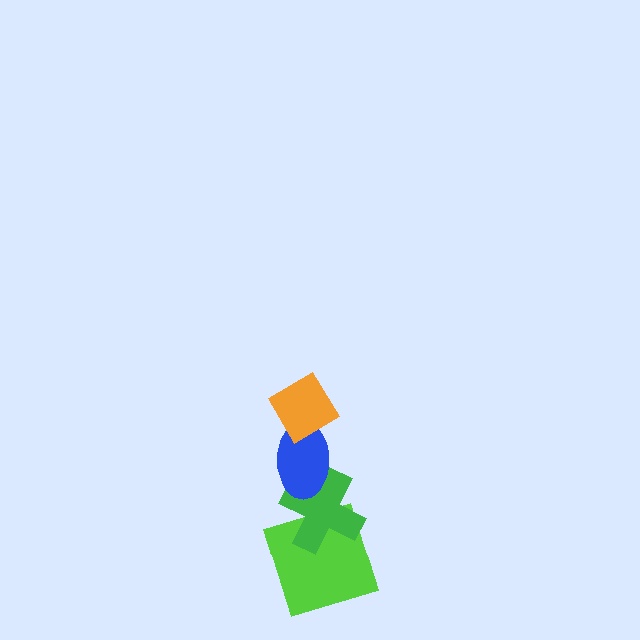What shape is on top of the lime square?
The green cross is on top of the lime square.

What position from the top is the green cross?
The green cross is 3rd from the top.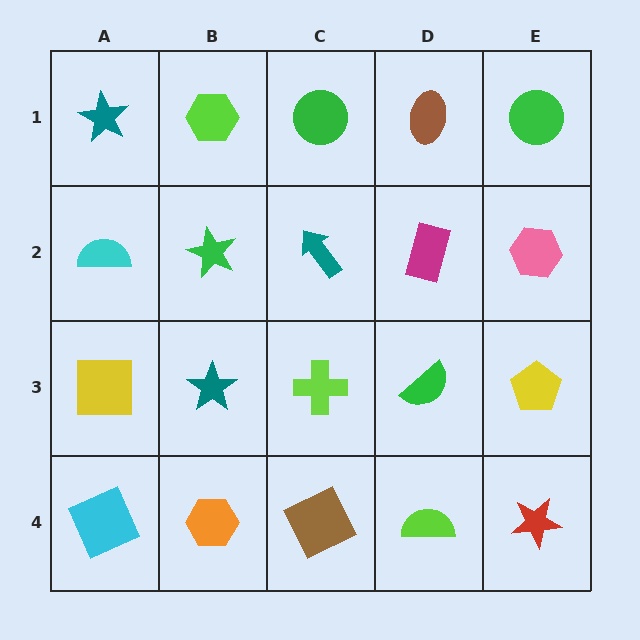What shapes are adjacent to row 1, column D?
A magenta rectangle (row 2, column D), a green circle (row 1, column C), a green circle (row 1, column E).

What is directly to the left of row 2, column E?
A magenta rectangle.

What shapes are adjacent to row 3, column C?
A teal arrow (row 2, column C), a brown square (row 4, column C), a teal star (row 3, column B), a green semicircle (row 3, column D).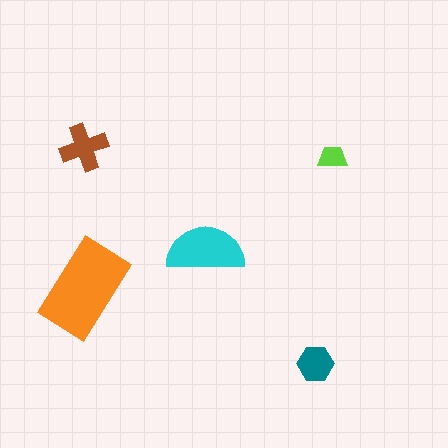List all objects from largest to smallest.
The orange rectangle, the cyan semicircle, the brown cross, the teal hexagon, the lime trapezoid.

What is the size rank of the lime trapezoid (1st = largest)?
5th.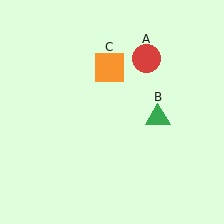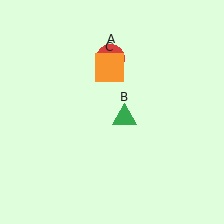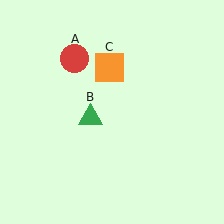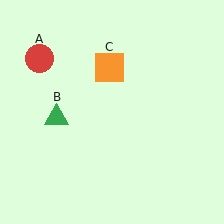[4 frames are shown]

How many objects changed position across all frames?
2 objects changed position: red circle (object A), green triangle (object B).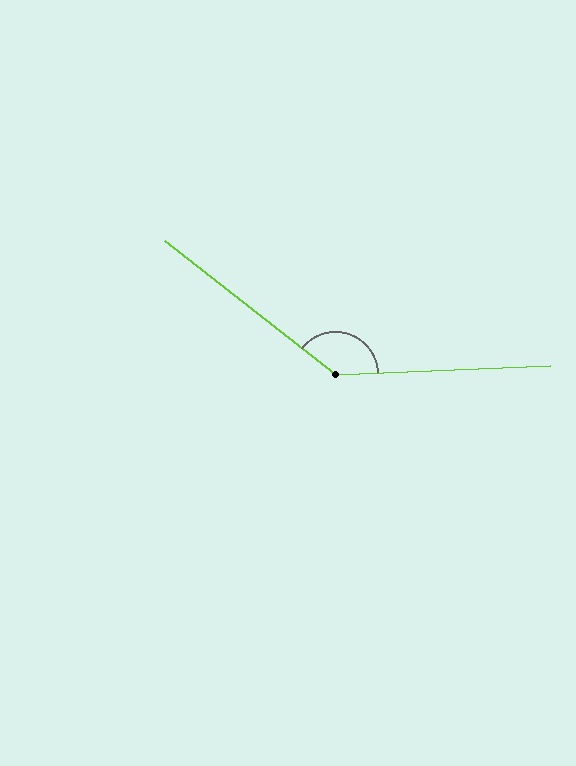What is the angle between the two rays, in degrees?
Approximately 140 degrees.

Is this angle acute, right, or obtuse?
It is obtuse.